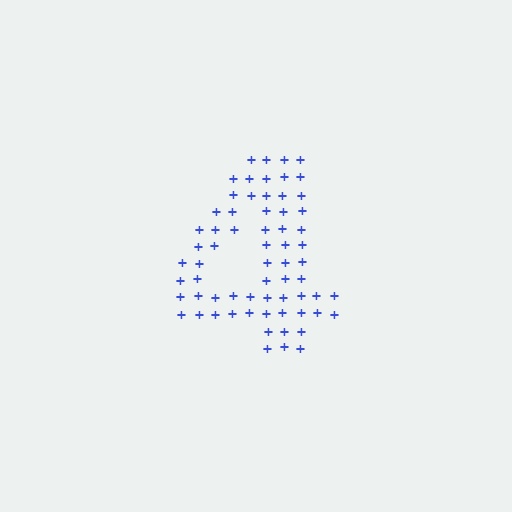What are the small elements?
The small elements are plus signs.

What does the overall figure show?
The overall figure shows the digit 4.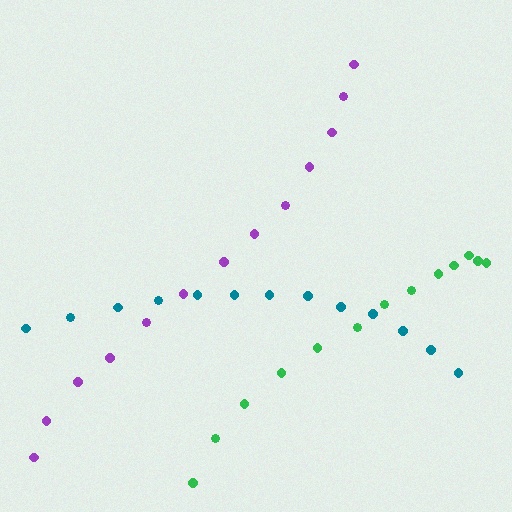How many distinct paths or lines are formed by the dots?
There are 3 distinct paths.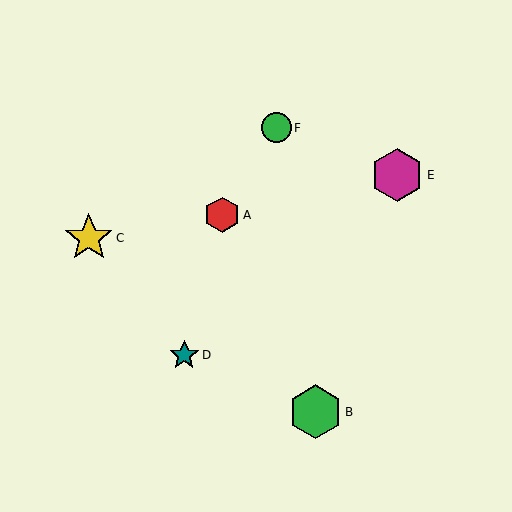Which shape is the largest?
The green hexagon (labeled B) is the largest.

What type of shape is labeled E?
Shape E is a magenta hexagon.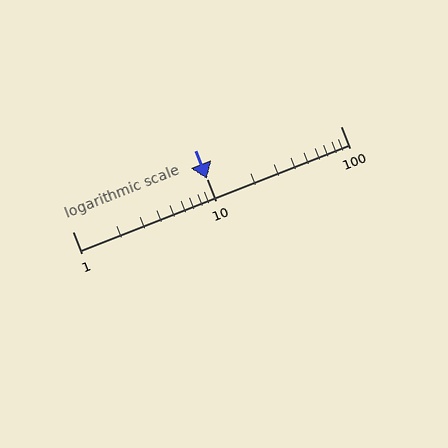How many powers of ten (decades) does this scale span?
The scale spans 2 decades, from 1 to 100.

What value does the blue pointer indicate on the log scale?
The pointer indicates approximately 10.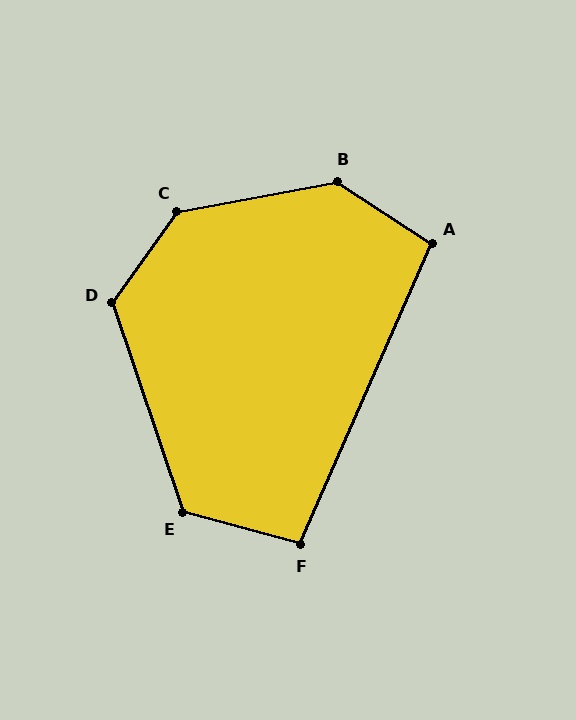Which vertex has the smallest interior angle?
F, at approximately 98 degrees.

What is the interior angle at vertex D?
Approximately 126 degrees (obtuse).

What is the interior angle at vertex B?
Approximately 136 degrees (obtuse).